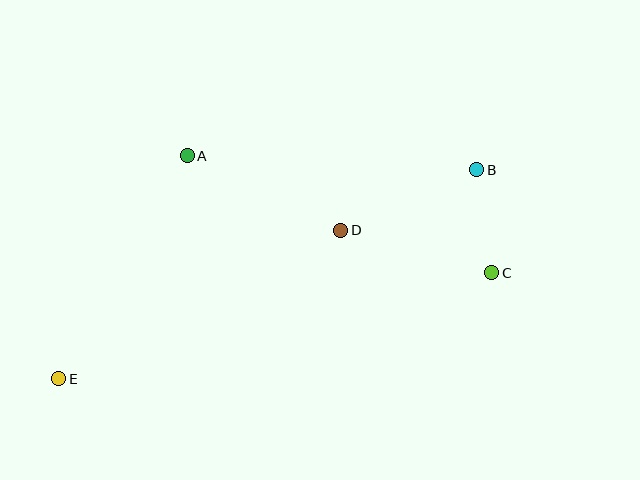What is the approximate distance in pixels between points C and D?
The distance between C and D is approximately 157 pixels.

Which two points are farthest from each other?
Points B and E are farthest from each other.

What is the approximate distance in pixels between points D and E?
The distance between D and E is approximately 319 pixels.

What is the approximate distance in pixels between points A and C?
The distance between A and C is approximately 326 pixels.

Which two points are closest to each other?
Points B and C are closest to each other.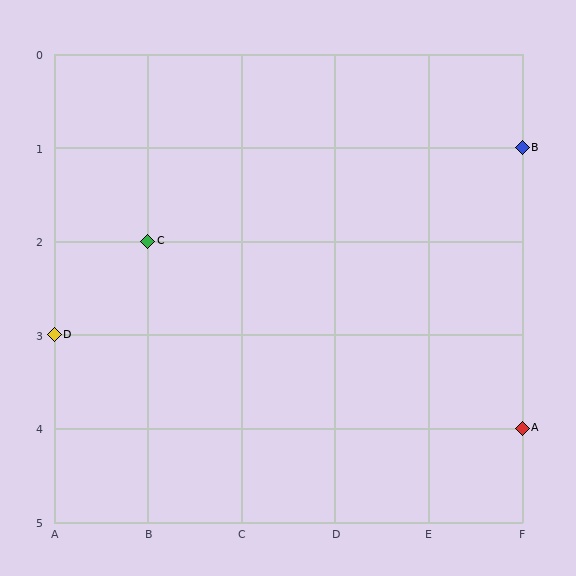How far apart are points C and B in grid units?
Points C and B are 4 columns and 1 row apart (about 4.1 grid units diagonally).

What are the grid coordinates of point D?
Point D is at grid coordinates (A, 3).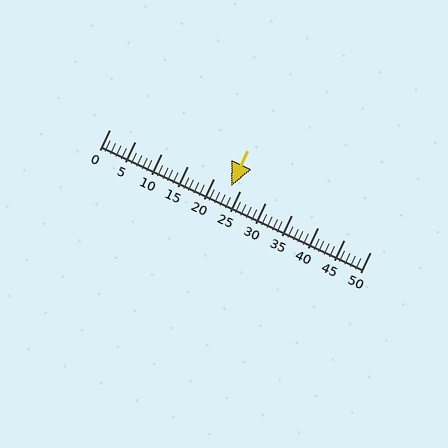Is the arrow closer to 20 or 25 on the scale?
The arrow is closer to 25.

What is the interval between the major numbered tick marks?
The major tick marks are spaced 5 units apart.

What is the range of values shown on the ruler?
The ruler shows values from 0 to 50.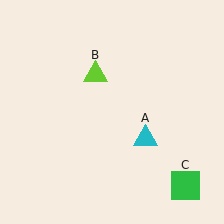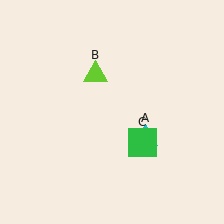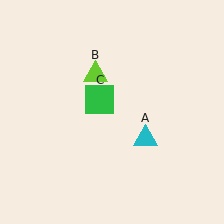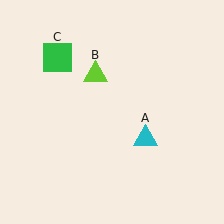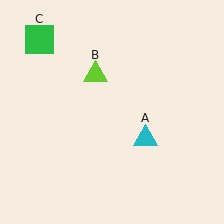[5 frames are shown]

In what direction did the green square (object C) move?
The green square (object C) moved up and to the left.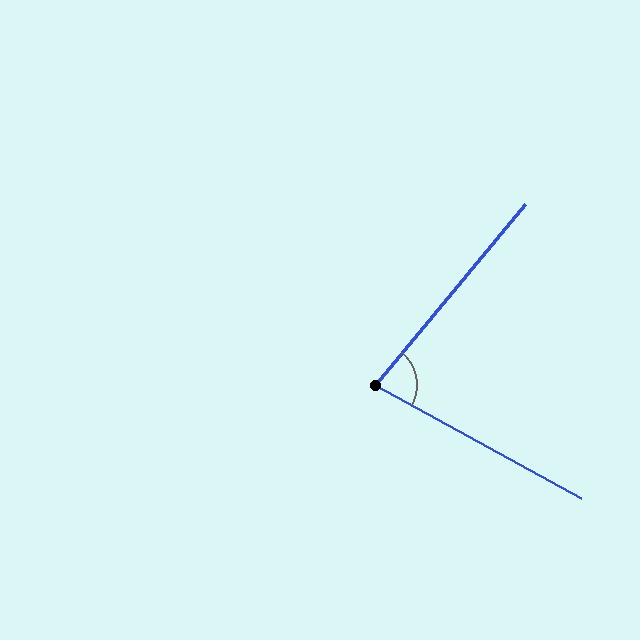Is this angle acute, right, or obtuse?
It is acute.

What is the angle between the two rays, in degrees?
Approximately 79 degrees.